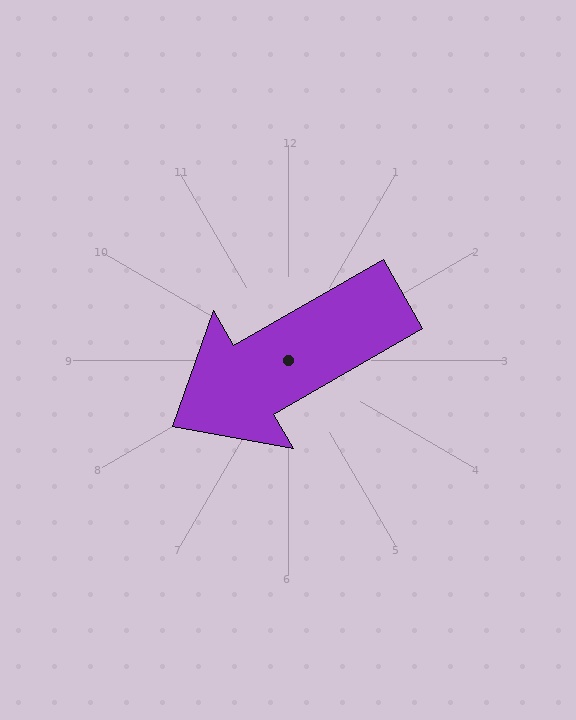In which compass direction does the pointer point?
Southwest.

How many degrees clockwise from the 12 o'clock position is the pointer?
Approximately 240 degrees.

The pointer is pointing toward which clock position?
Roughly 8 o'clock.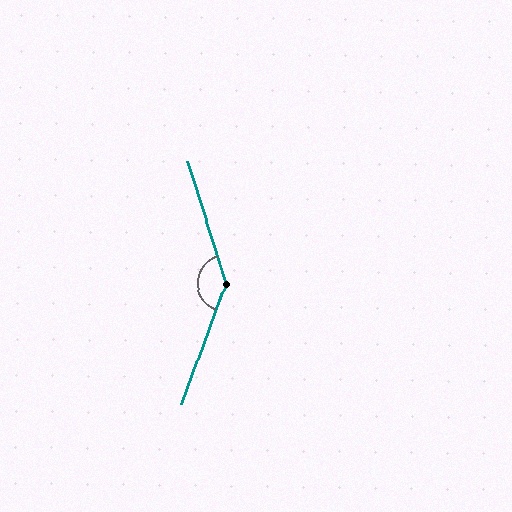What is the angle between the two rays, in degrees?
Approximately 142 degrees.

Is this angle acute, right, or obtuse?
It is obtuse.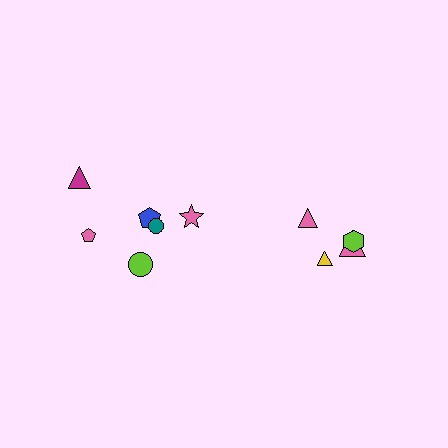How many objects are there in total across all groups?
There are 10 objects.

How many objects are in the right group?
There are 4 objects.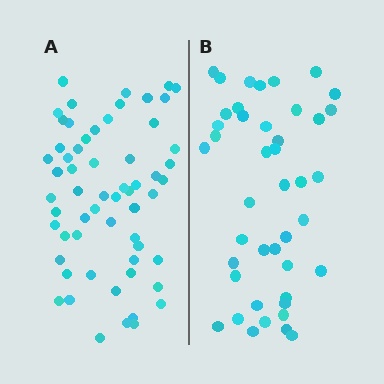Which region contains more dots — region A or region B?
Region A (the left region) has more dots.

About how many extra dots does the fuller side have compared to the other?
Region A has approximately 15 more dots than region B.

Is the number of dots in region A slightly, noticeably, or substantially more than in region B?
Region A has noticeably more, but not dramatically so. The ratio is roughly 1.4 to 1.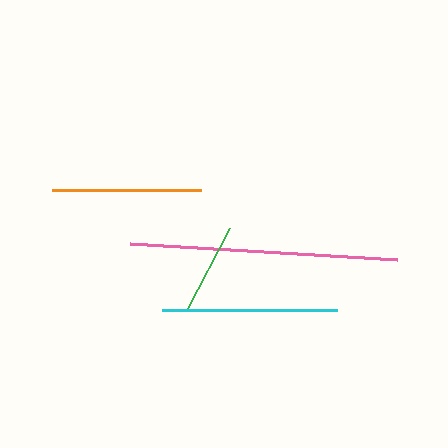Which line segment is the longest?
The pink line is the longest at approximately 267 pixels.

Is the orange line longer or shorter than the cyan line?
The cyan line is longer than the orange line.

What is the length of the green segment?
The green segment is approximately 93 pixels long.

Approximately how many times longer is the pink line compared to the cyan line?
The pink line is approximately 1.5 times the length of the cyan line.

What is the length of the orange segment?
The orange segment is approximately 148 pixels long.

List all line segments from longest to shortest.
From longest to shortest: pink, cyan, orange, green.